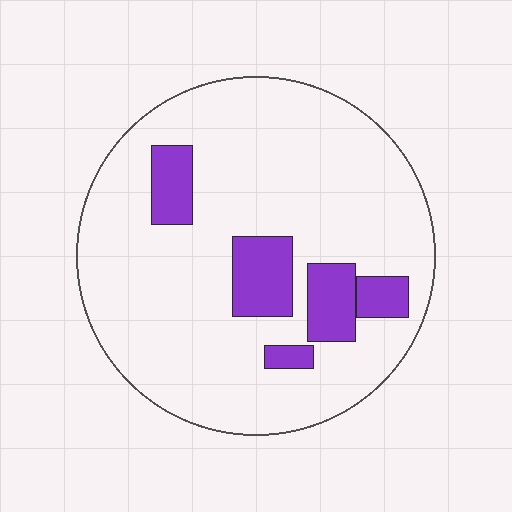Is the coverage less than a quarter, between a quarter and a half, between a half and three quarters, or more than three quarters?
Less than a quarter.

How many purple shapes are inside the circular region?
5.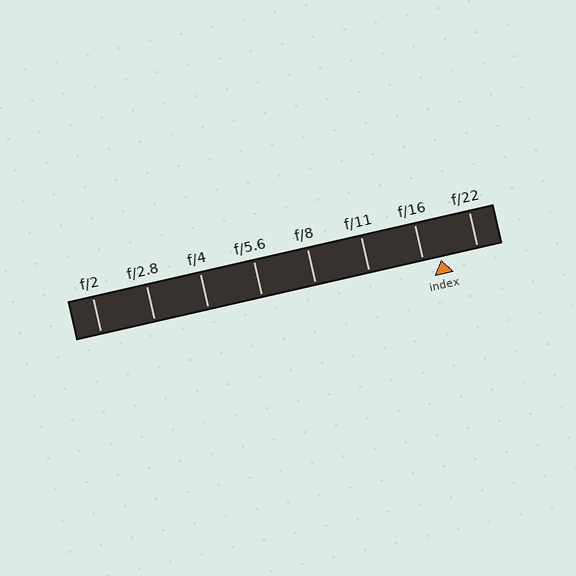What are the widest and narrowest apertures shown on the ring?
The widest aperture shown is f/2 and the narrowest is f/22.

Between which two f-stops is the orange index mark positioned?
The index mark is between f/16 and f/22.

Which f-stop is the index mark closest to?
The index mark is closest to f/16.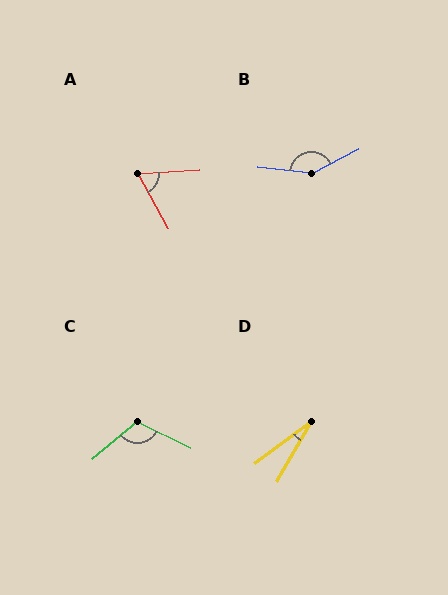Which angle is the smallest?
D, at approximately 23 degrees.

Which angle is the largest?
B, at approximately 145 degrees.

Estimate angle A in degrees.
Approximately 64 degrees.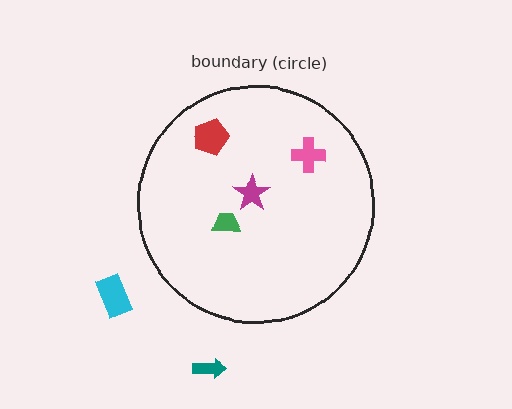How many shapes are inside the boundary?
4 inside, 2 outside.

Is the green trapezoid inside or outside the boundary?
Inside.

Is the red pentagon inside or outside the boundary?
Inside.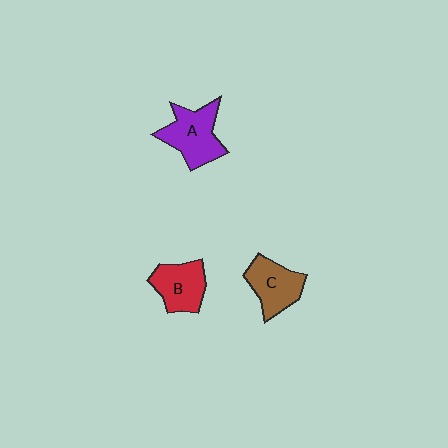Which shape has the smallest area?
Shape B (red).